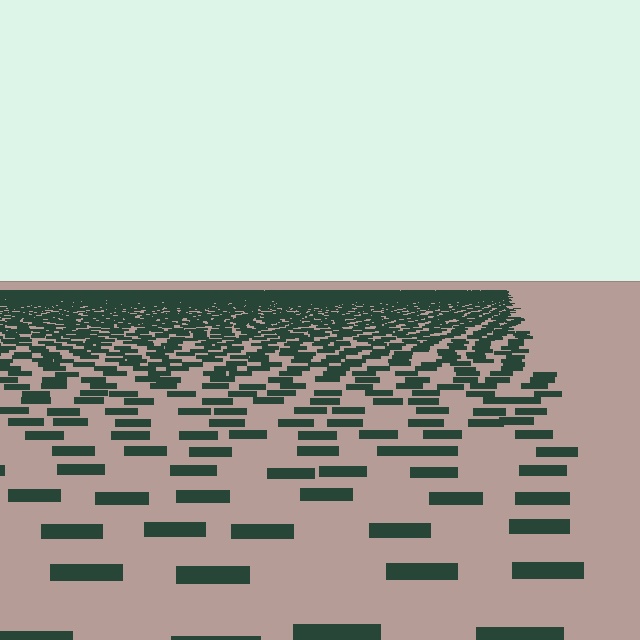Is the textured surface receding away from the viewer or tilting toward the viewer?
The surface is receding away from the viewer. Texture elements get smaller and denser toward the top.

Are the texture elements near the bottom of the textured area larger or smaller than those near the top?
Larger. Near the bottom, elements are closer to the viewer and appear at a bigger on-screen size.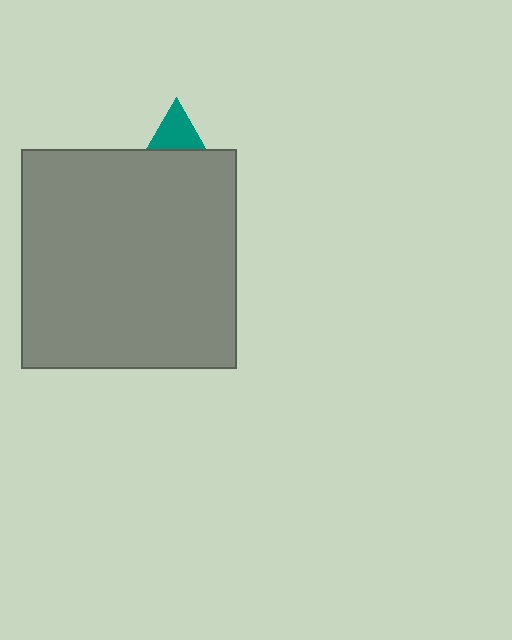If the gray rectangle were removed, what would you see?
You would see the complete teal triangle.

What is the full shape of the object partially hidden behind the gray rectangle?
The partially hidden object is a teal triangle.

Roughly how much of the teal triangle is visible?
A small part of it is visible (roughly 31%).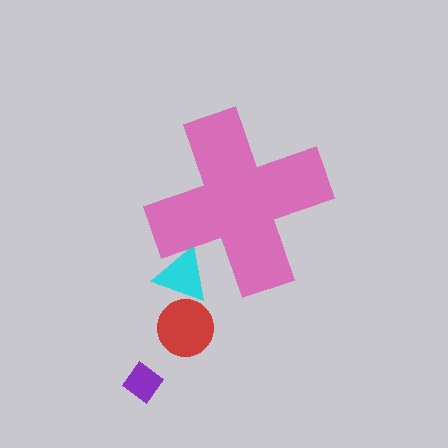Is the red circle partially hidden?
No, the red circle is fully visible.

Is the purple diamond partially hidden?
No, the purple diamond is fully visible.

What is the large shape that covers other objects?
A pink cross.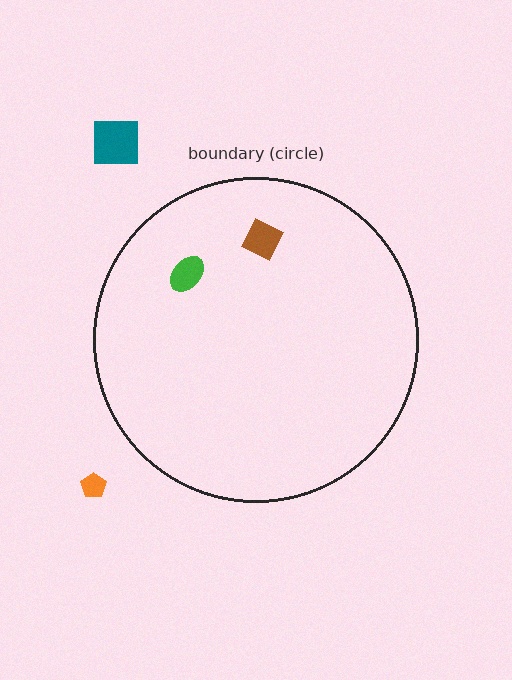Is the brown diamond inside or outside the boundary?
Inside.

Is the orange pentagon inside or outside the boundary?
Outside.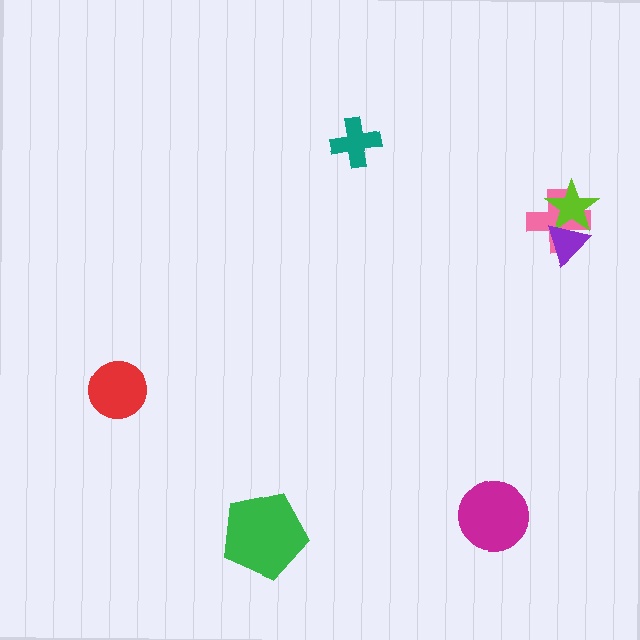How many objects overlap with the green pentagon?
0 objects overlap with the green pentagon.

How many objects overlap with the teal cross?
0 objects overlap with the teal cross.